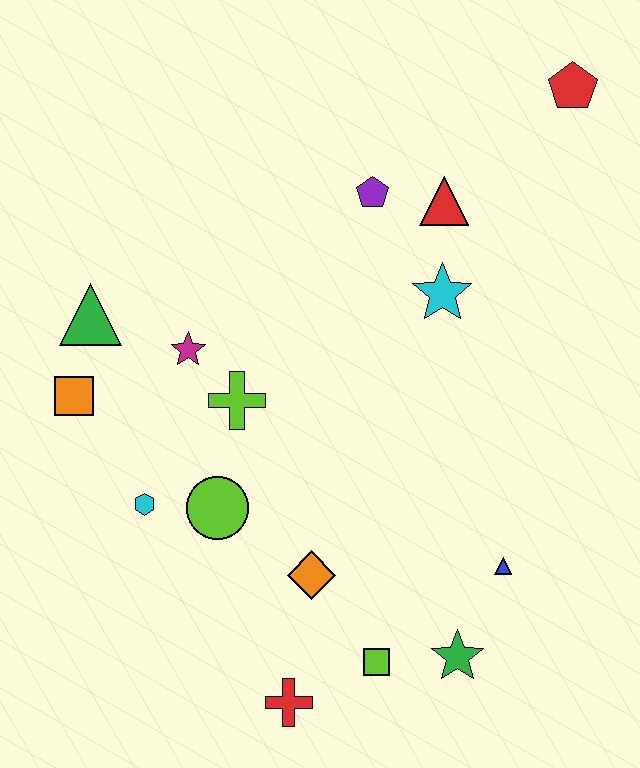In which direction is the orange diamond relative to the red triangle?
The orange diamond is below the red triangle.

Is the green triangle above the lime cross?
Yes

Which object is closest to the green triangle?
The orange square is closest to the green triangle.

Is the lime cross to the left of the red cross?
Yes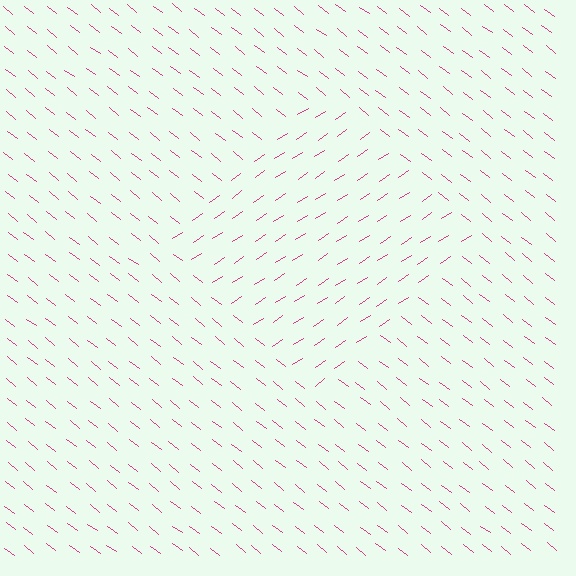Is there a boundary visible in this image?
Yes, there is a texture boundary formed by a change in line orientation.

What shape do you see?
I see a diamond.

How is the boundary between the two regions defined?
The boundary is defined purely by a change in line orientation (approximately 72 degrees difference). All lines are the same color and thickness.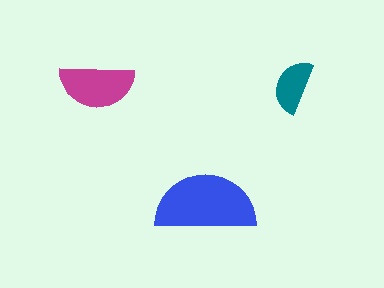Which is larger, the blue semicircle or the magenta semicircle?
The blue one.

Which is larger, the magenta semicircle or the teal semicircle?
The magenta one.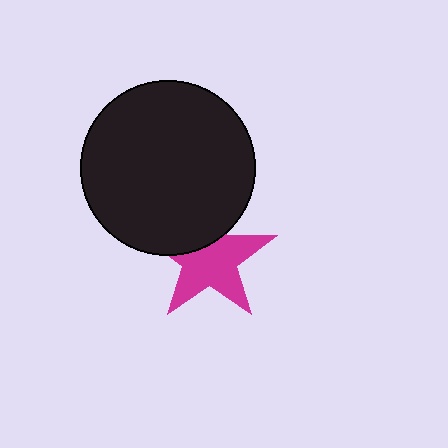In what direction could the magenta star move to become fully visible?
The magenta star could move down. That would shift it out from behind the black circle entirely.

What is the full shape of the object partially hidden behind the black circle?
The partially hidden object is a magenta star.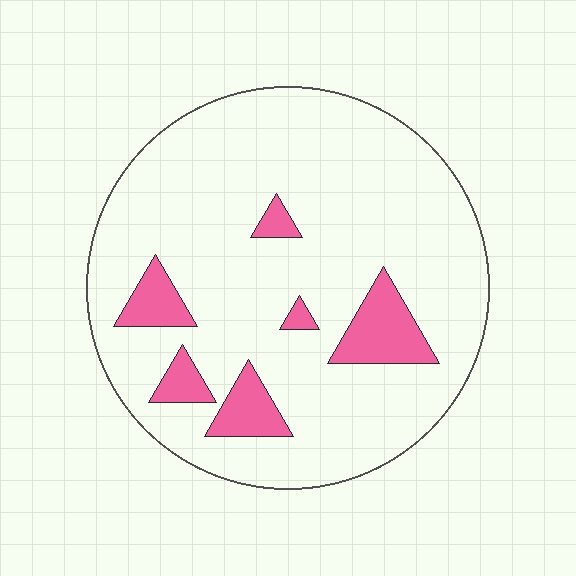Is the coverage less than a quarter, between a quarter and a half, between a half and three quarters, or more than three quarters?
Less than a quarter.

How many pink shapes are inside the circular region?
6.